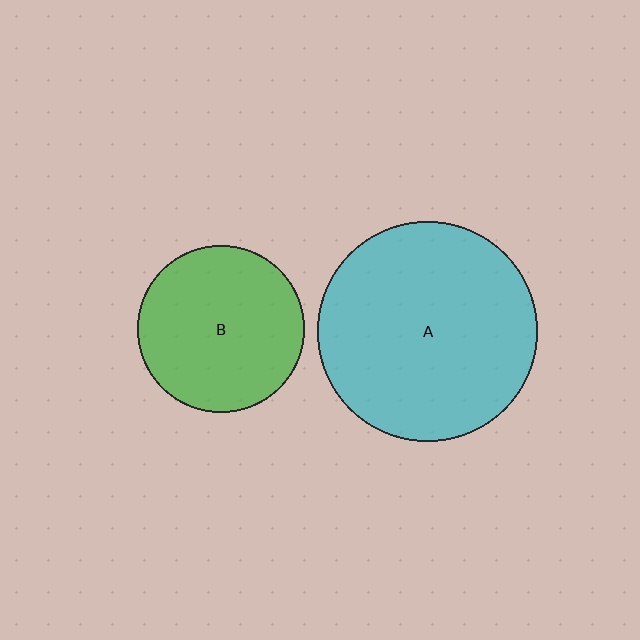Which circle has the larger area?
Circle A (cyan).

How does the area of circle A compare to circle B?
Approximately 1.8 times.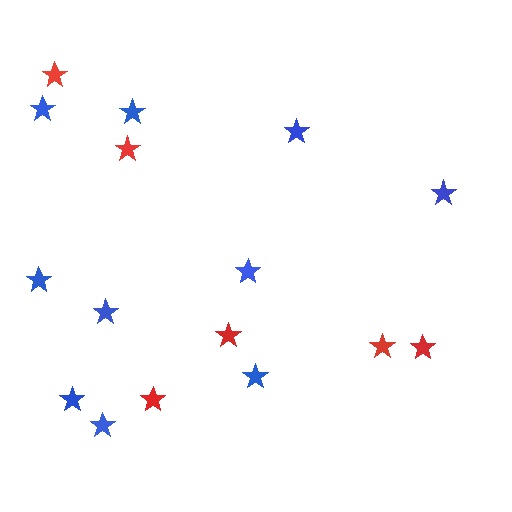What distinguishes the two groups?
There are 2 groups: one group of blue stars (10) and one group of red stars (6).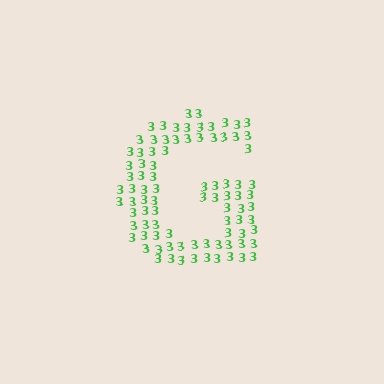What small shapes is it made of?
It is made of small digit 3's.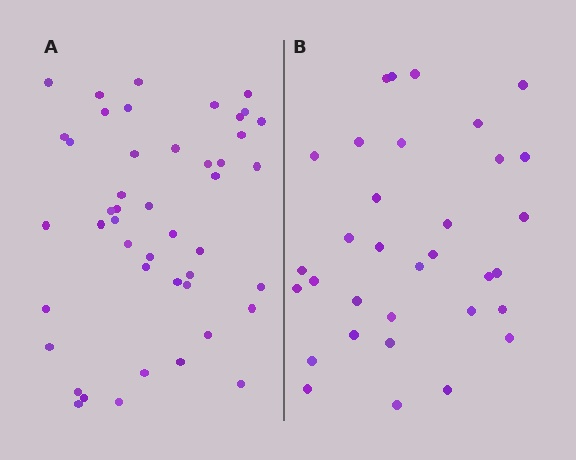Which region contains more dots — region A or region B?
Region A (the left region) has more dots.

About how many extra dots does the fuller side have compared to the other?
Region A has approximately 15 more dots than region B.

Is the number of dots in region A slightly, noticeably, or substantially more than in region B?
Region A has noticeably more, but not dramatically so. The ratio is roughly 1.4 to 1.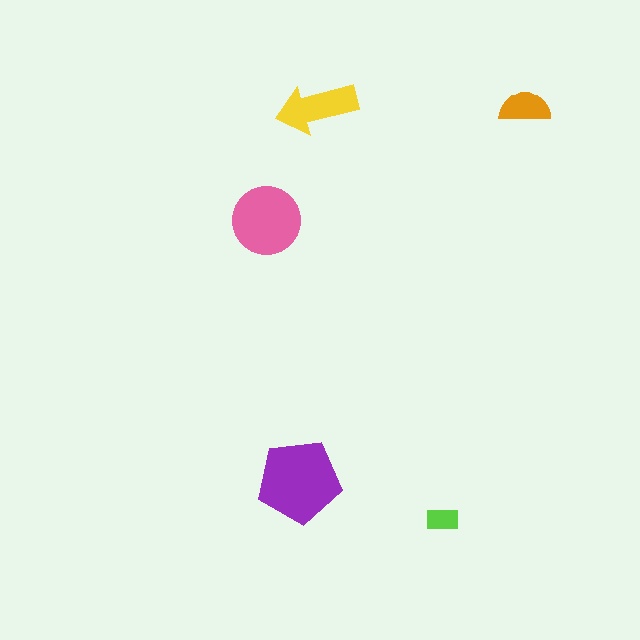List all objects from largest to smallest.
The purple pentagon, the pink circle, the yellow arrow, the orange semicircle, the lime rectangle.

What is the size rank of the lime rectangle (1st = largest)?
5th.